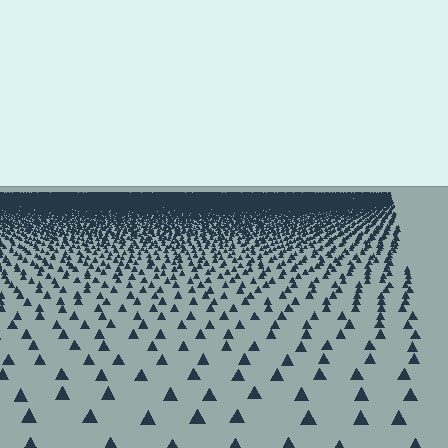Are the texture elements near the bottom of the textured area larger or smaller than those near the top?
Larger. Near the bottom, elements are closer to the viewer and appear at a bigger on-screen size.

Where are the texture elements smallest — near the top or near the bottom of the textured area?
Near the top.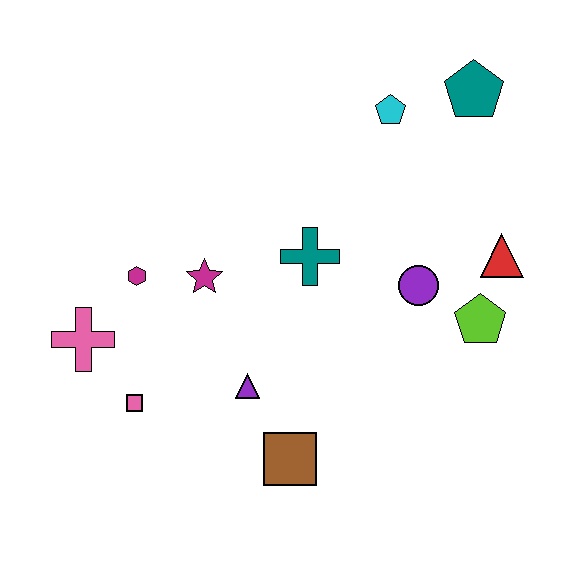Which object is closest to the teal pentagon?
The cyan pentagon is closest to the teal pentagon.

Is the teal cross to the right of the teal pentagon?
No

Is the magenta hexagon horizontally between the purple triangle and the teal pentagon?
No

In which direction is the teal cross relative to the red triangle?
The teal cross is to the left of the red triangle.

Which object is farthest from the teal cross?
The pink cross is farthest from the teal cross.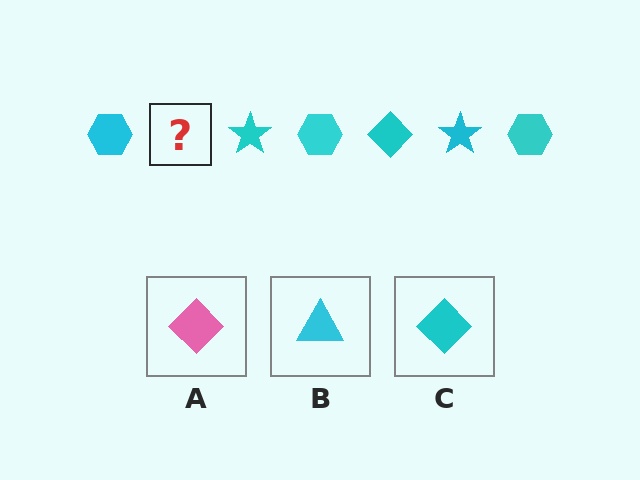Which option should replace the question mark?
Option C.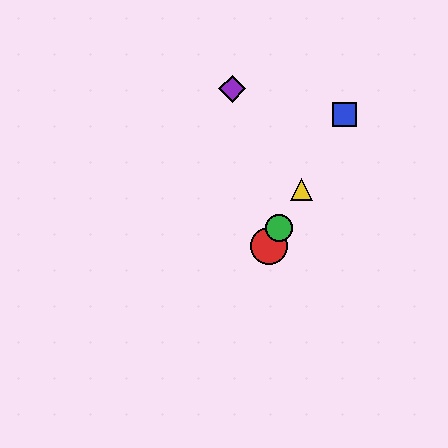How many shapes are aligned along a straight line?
4 shapes (the red circle, the blue square, the green circle, the yellow triangle) are aligned along a straight line.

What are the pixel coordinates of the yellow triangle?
The yellow triangle is at (301, 189).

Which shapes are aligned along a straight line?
The red circle, the blue square, the green circle, the yellow triangle are aligned along a straight line.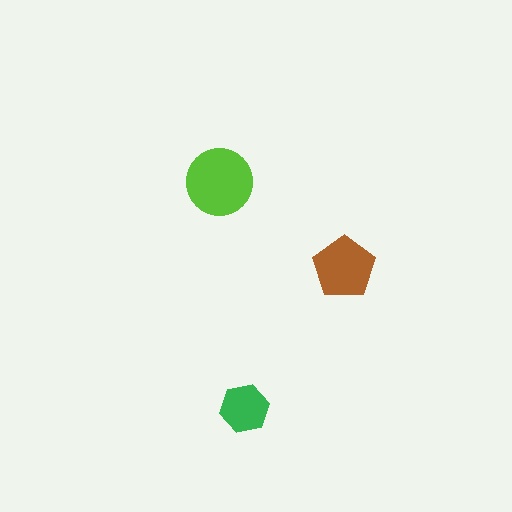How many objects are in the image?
There are 3 objects in the image.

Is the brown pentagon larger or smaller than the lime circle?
Smaller.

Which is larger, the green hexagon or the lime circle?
The lime circle.